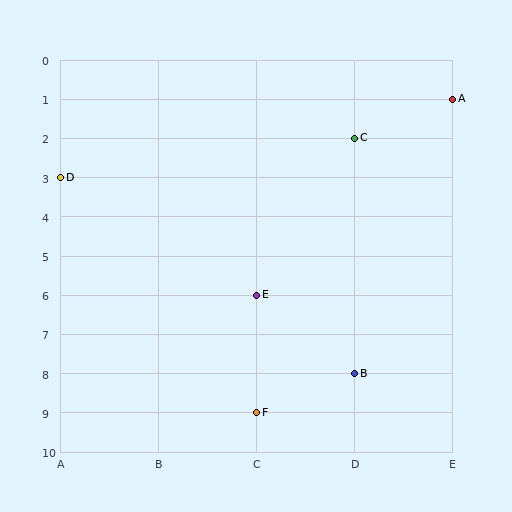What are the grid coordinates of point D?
Point D is at grid coordinates (A, 3).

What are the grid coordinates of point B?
Point B is at grid coordinates (D, 8).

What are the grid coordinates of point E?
Point E is at grid coordinates (C, 6).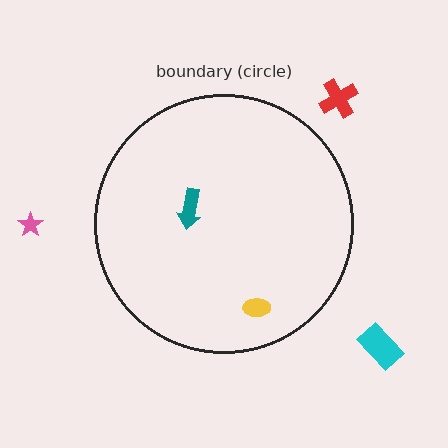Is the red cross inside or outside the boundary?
Outside.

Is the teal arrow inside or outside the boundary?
Inside.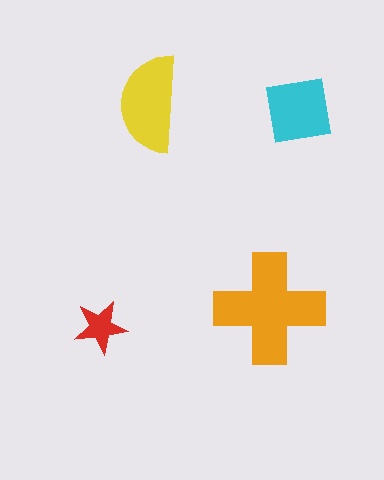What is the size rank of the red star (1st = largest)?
4th.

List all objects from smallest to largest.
The red star, the cyan square, the yellow semicircle, the orange cross.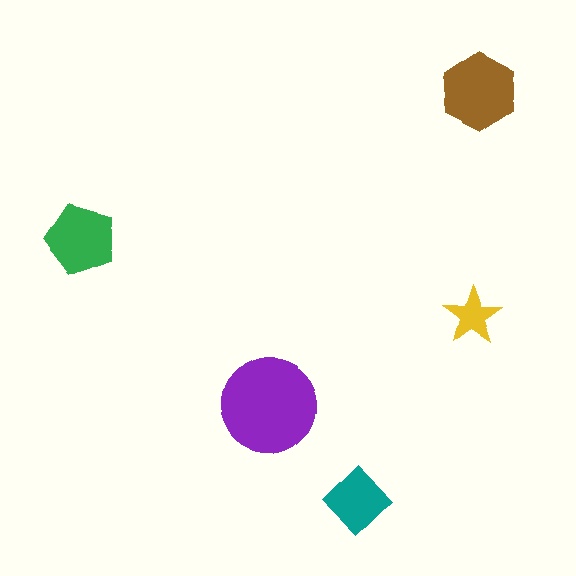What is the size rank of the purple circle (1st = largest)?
1st.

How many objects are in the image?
There are 5 objects in the image.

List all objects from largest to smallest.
The purple circle, the brown hexagon, the green pentagon, the teal diamond, the yellow star.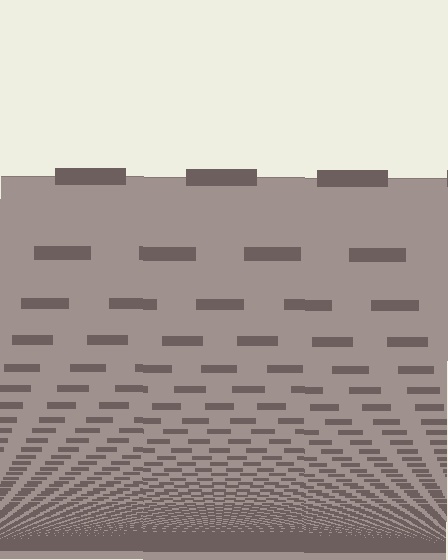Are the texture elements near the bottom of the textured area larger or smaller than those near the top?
Smaller. The gradient is inverted — elements near the bottom are smaller and denser.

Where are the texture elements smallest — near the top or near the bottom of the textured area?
Near the bottom.